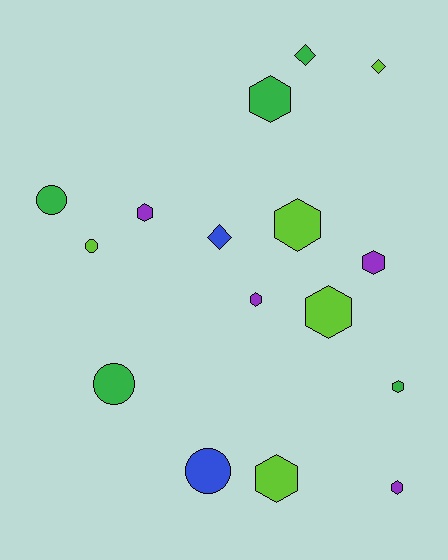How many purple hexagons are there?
There are 4 purple hexagons.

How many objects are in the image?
There are 16 objects.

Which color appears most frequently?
Lime, with 5 objects.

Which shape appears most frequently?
Hexagon, with 9 objects.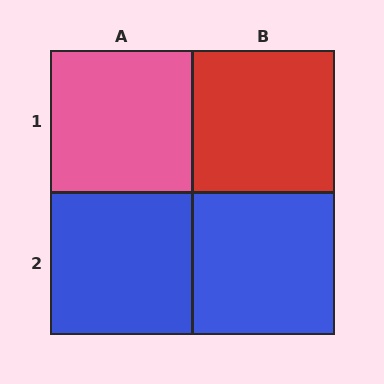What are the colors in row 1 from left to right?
Pink, red.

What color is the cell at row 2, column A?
Blue.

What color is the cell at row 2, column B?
Blue.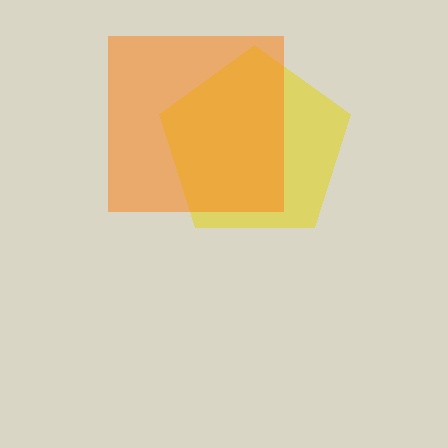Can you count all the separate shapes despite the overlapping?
Yes, there are 2 separate shapes.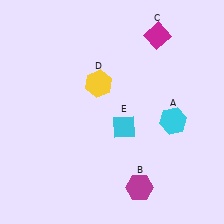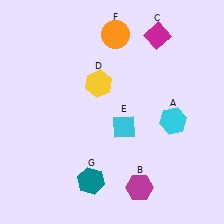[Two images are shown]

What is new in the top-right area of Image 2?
An orange circle (F) was added in the top-right area of Image 2.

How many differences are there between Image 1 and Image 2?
There are 2 differences between the two images.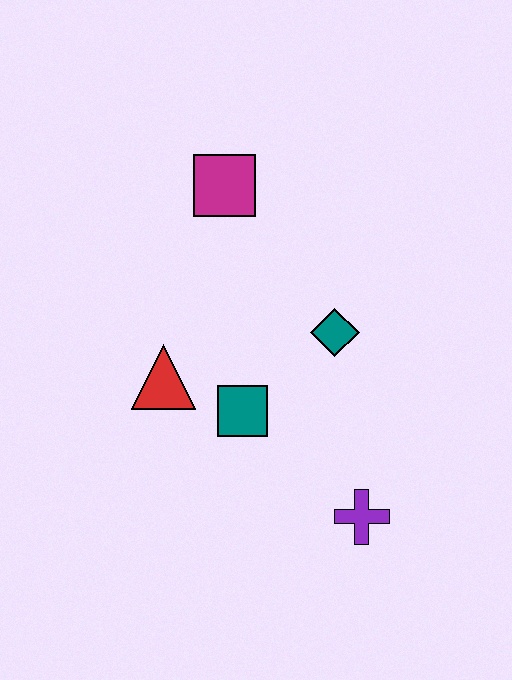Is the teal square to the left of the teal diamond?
Yes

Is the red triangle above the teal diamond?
No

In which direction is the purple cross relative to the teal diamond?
The purple cross is below the teal diamond.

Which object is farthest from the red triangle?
The purple cross is farthest from the red triangle.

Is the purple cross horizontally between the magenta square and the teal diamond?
No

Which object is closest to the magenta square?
The teal diamond is closest to the magenta square.